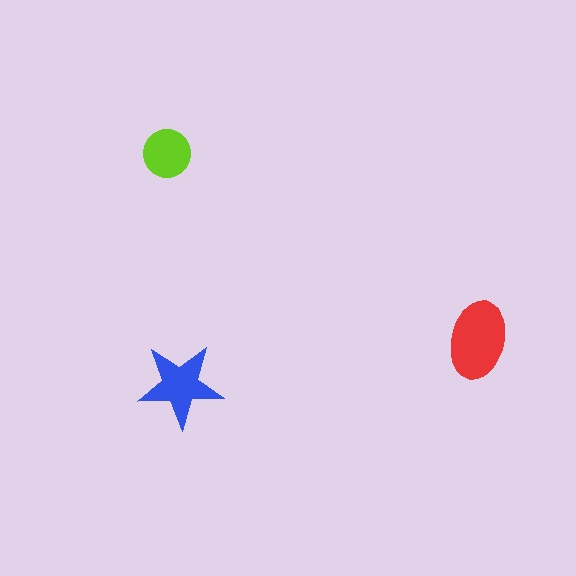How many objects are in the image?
There are 3 objects in the image.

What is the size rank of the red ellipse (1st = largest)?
1st.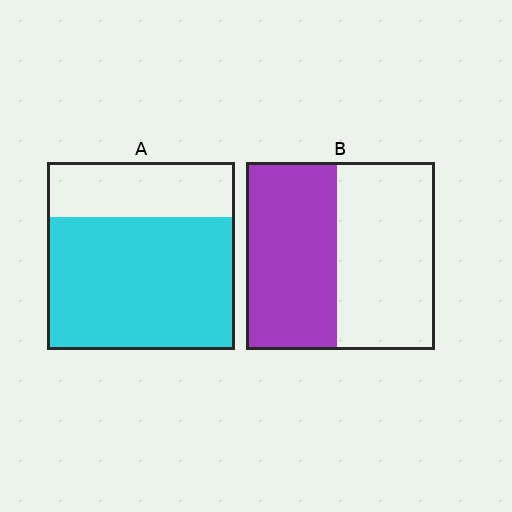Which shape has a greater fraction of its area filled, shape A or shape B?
Shape A.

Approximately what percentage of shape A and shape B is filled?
A is approximately 70% and B is approximately 50%.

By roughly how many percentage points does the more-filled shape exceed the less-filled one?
By roughly 25 percentage points (A over B).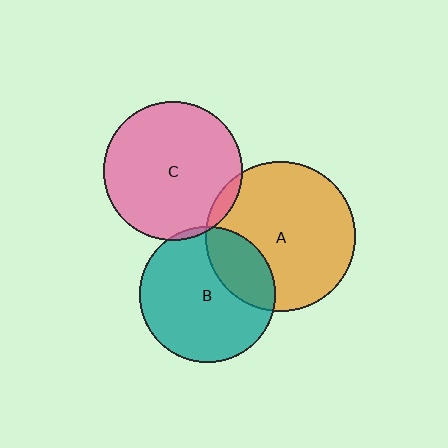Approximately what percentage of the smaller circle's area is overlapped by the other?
Approximately 25%.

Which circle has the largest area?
Circle A (orange).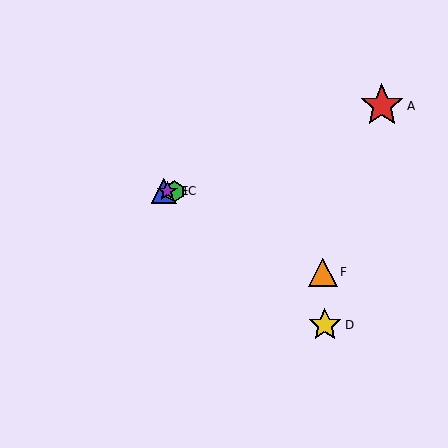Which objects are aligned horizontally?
Objects B, C, E are aligned horizontally.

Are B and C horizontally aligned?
Yes, both are at y≈191.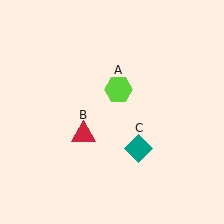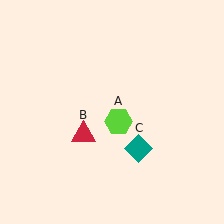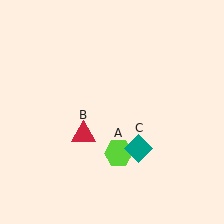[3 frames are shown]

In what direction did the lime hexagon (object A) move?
The lime hexagon (object A) moved down.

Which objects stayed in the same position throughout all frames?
Red triangle (object B) and teal diamond (object C) remained stationary.